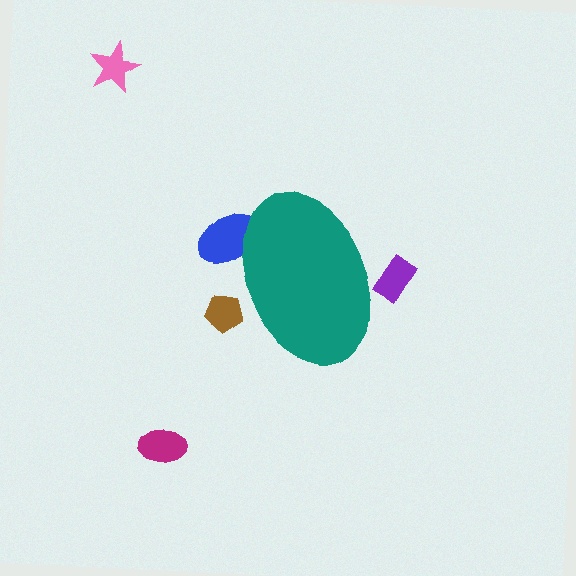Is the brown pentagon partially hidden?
Yes, the brown pentagon is partially hidden behind the teal ellipse.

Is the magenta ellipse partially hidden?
No, the magenta ellipse is fully visible.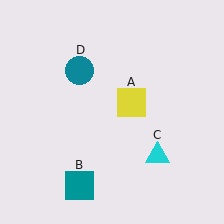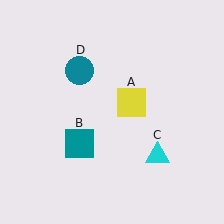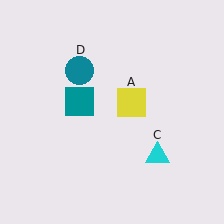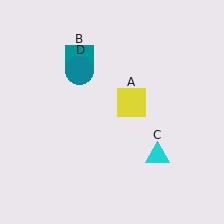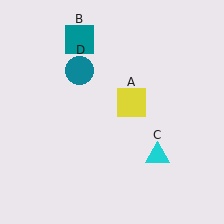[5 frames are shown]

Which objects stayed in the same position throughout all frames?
Yellow square (object A) and cyan triangle (object C) and teal circle (object D) remained stationary.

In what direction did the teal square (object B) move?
The teal square (object B) moved up.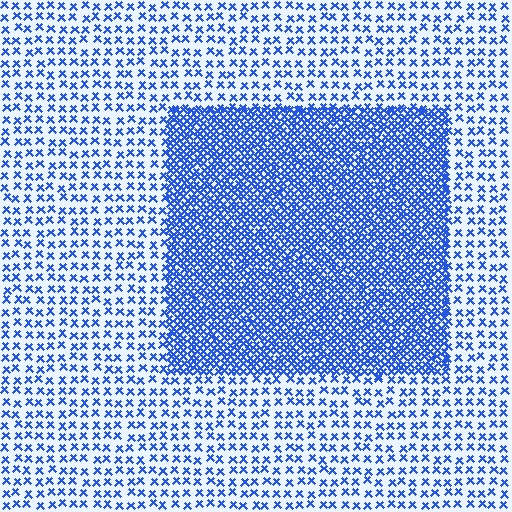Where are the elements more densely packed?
The elements are more densely packed inside the rectangle boundary.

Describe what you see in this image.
The image contains small blue elements arranged at two different densities. A rectangle-shaped region is visible where the elements are more densely packed than the surrounding area.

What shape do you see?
I see a rectangle.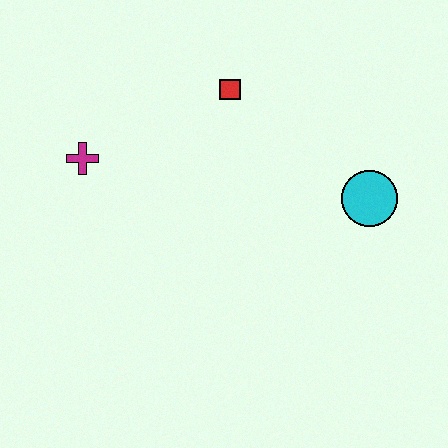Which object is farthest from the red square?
The cyan circle is farthest from the red square.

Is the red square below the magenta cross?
No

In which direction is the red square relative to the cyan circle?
The red square is to the left of the cyan circle.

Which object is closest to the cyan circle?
The red square is closest to the cyan circle.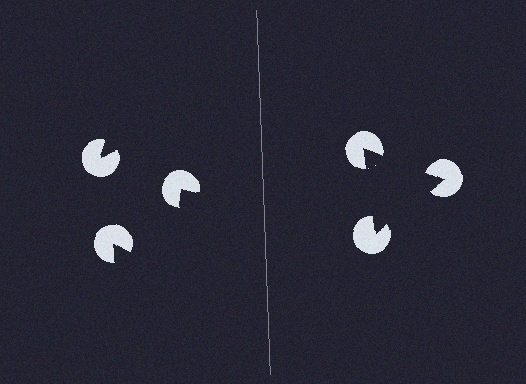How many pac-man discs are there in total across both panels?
6 — 3 on each side.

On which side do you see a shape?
An illusory triangle appears on the right side. On the left side the wedge cuts are rotated, so no coherent shape forms.